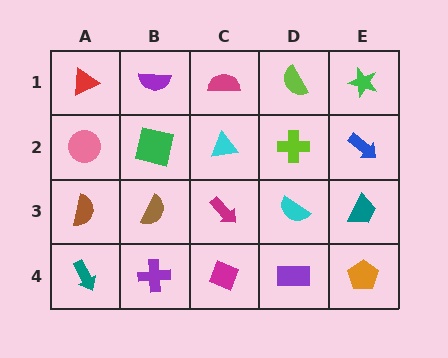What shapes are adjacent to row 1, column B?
A green square (row 2, column B), a red triangle (row 1, column A), a magenta semicircle (row 1, column C).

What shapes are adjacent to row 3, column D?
A lime cross (row 2, column D), a purple rectangle (row 4, column D), a magenta arrow (row 3, column C), a teal trapezoid (row 3, column E).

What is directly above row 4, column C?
A magenta arrow.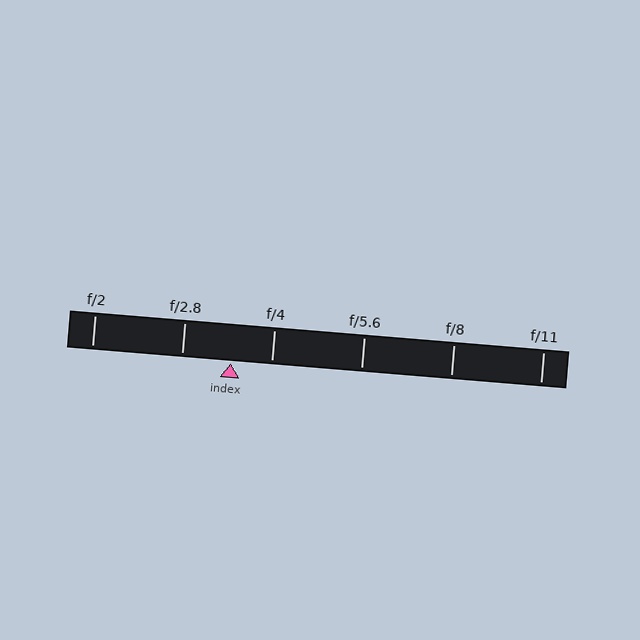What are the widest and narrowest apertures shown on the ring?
The widest aperture shown is f/2 and the narrowest is f/11.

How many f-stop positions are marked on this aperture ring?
There are 6 f-stop positions marked.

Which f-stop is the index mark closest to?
The index mark is closest to f/4.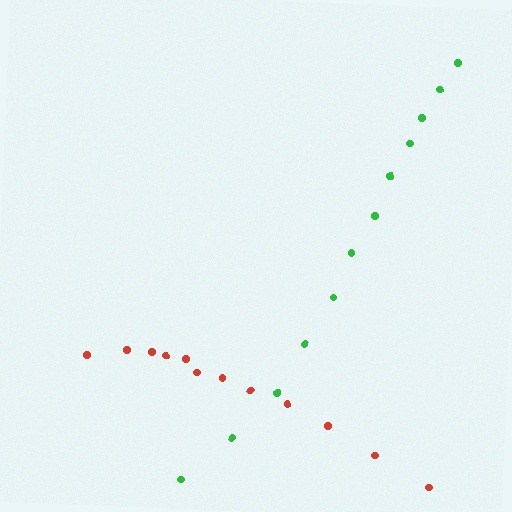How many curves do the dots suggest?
There are 2 distinct paths.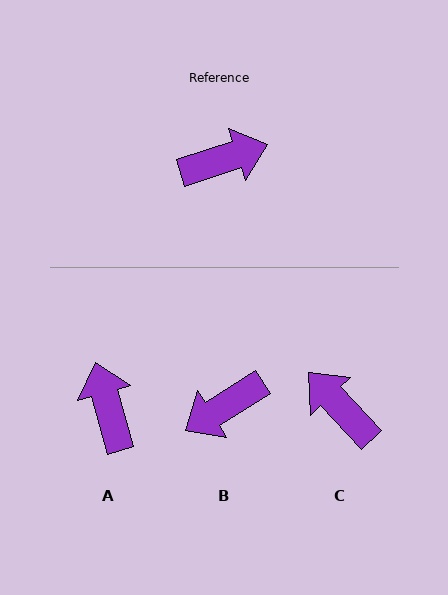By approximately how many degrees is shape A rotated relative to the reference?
Approximately 88 degrees counter-clockwise.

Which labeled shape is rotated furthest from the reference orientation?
B, about 166 degrees away.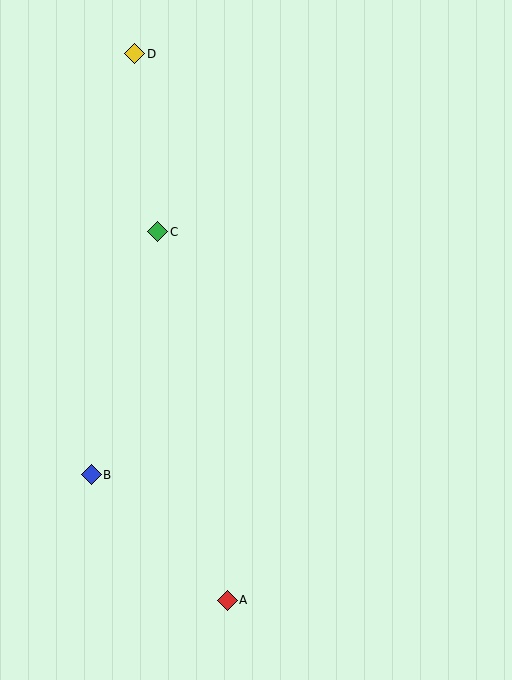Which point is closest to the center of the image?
Point C at (158, 232) is closest to the center.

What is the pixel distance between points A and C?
The distance between A and C is 375 pixels.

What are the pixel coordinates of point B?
Point B is at (91, 475).